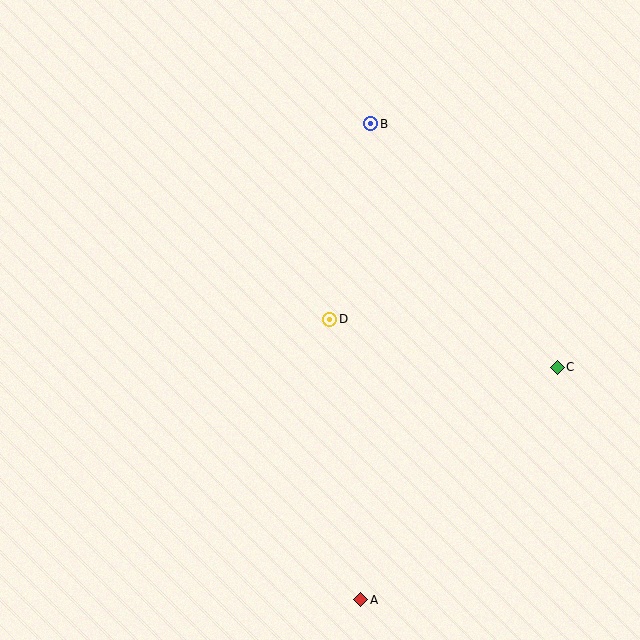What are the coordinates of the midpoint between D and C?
The midpoint between D and C is at (444, 343).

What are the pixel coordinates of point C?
Point C is at (557, 367).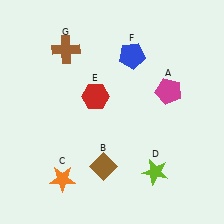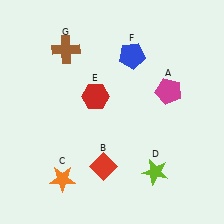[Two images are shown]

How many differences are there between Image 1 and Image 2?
There is 1 difference between the two images.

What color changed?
The diamond (B) changed from brown in Image 1 to red in Image 2.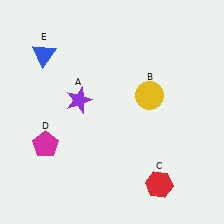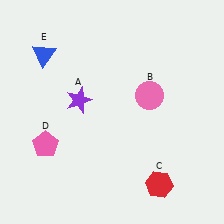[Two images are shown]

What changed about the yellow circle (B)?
In Image 1, B is yellow. In Image 2, it changed to pink.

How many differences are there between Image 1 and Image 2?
There are 2 differences between the two images.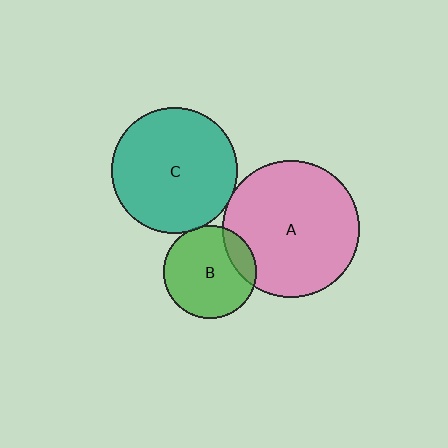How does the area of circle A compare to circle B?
Approximately 2.2 times.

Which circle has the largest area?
Circle A (pink).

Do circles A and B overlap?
Yes.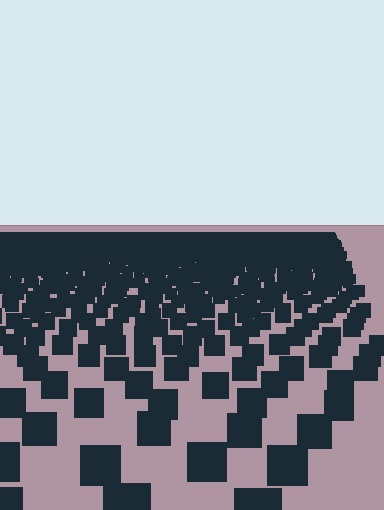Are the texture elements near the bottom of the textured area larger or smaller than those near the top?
Larger. Near the bottom, elements are closer to the viewer and appear at a bigger on-screen size.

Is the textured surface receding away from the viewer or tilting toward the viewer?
The surface is receding away from the viewer. Texture elements get smaller and denser toward the top.